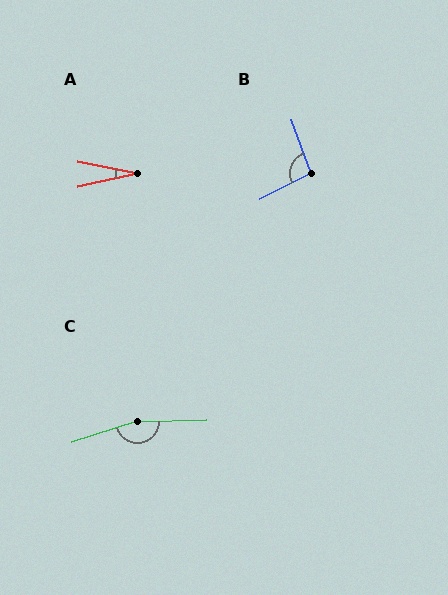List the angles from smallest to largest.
A (24°), B (96°), C (164°).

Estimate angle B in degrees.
Approximately 96 degrees.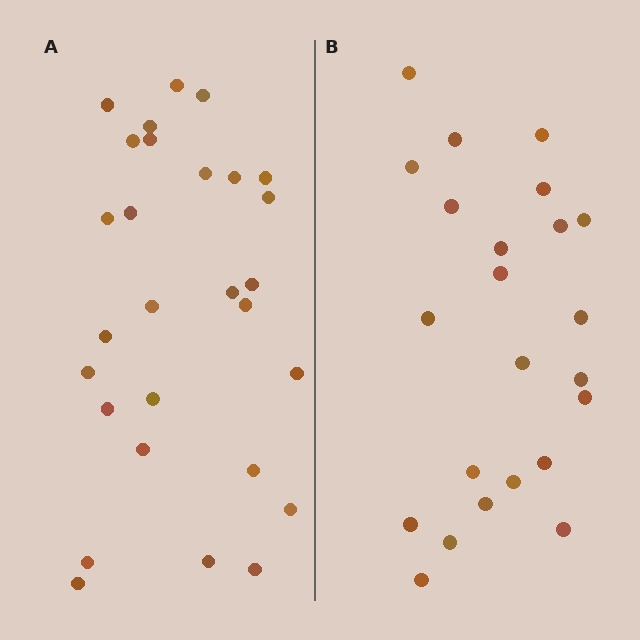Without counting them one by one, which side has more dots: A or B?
Region A (the left region) has more dots.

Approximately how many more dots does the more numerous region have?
Region A has about 5 more dots than region B.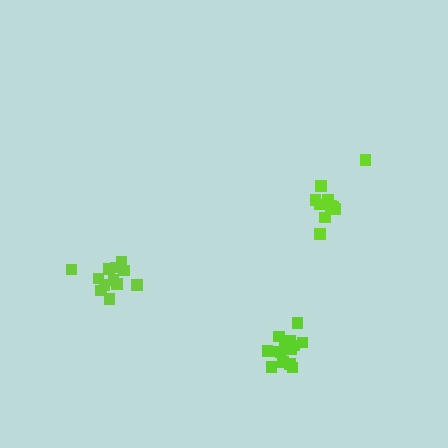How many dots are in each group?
Group 1: 15 dots, Group 2: 10 dots, Group 3: 12 dots (37 total).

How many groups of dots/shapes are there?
There are 3 groups.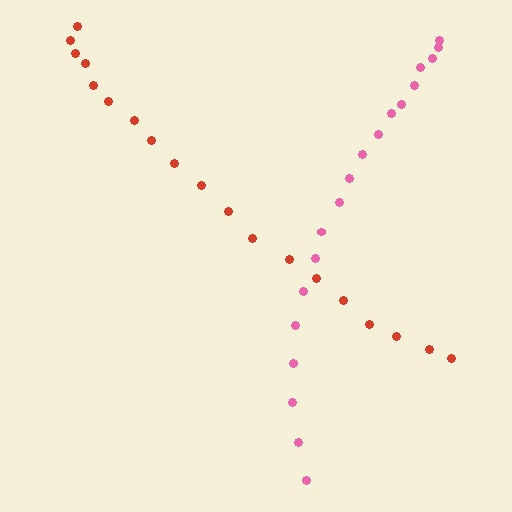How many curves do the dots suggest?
There are 2 distinct paths.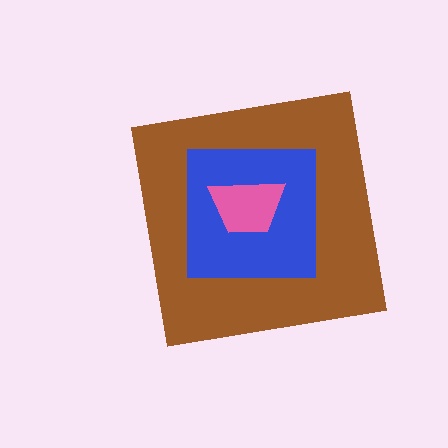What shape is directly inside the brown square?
The blue square.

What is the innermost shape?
The pink trapezoid.